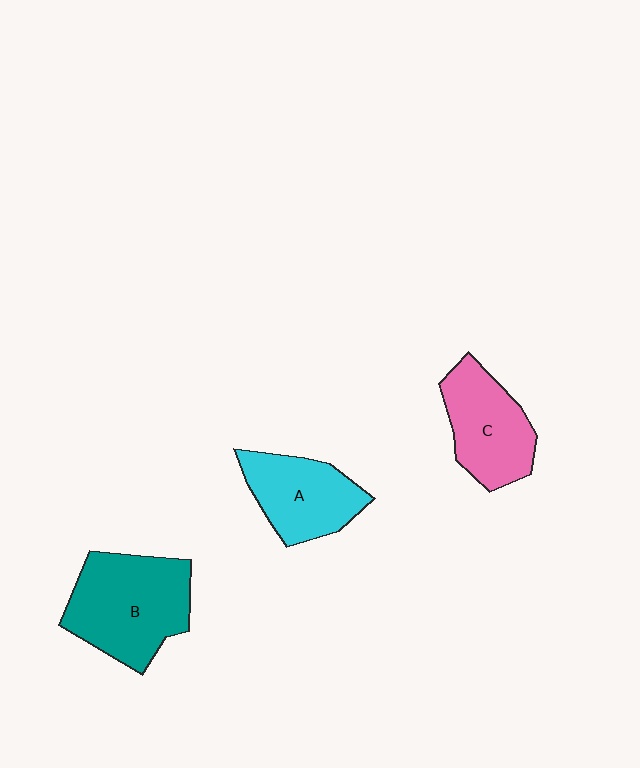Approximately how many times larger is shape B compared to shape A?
Approximately 1.4 times.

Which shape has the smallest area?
Shape A (cyan).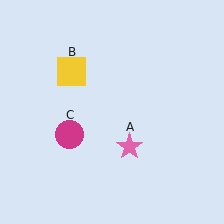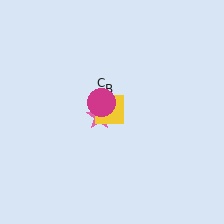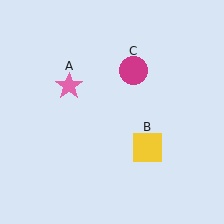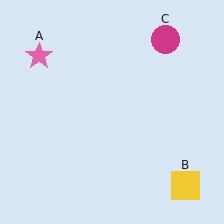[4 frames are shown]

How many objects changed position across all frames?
3 objects changed position: pink star (object A), yellow square (object B), magenta circle (object C).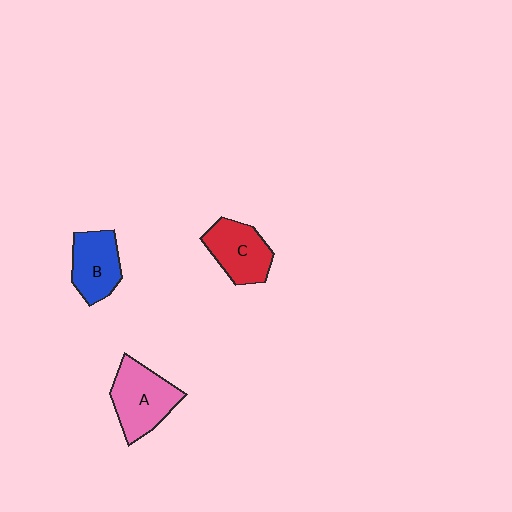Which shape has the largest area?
Shape A (pink).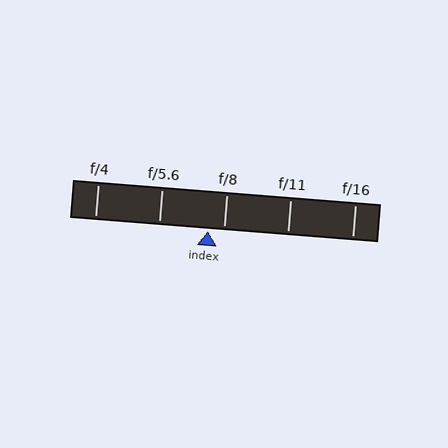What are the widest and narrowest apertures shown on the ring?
The widest aperture shown is f/4 and the narrowest is f/16.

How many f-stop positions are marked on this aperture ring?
There are 5 f-stop positions marked.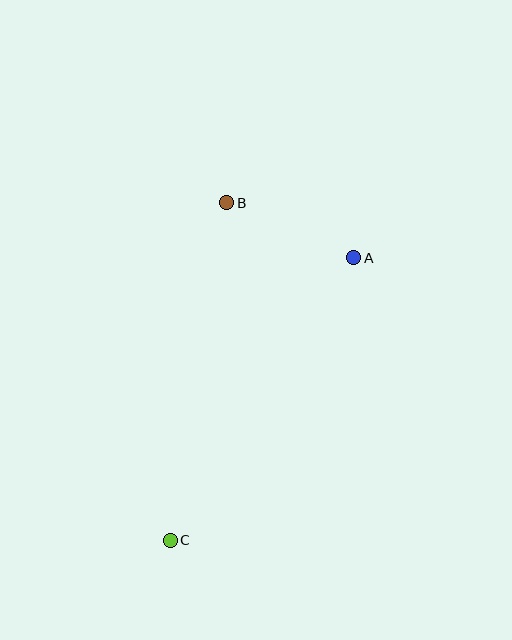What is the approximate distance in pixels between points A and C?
The distance between A and C is approximately 337 pixels.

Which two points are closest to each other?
Points A and B are closest to each other.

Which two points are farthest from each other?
Points B and C are farthest from each other.